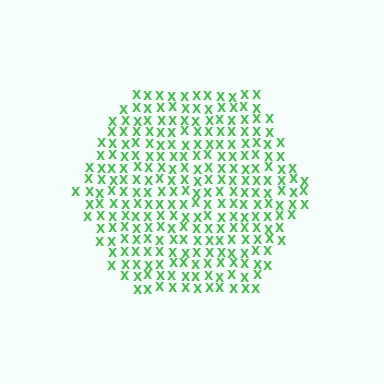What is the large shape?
The large shape is a hexagon.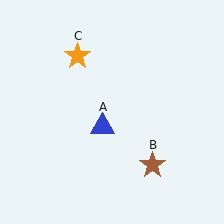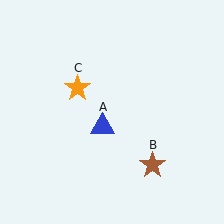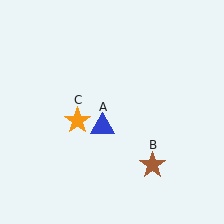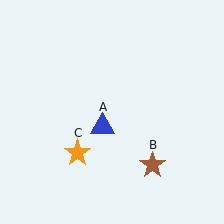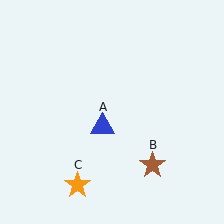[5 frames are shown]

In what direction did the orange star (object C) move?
The orange star (object C) moved down.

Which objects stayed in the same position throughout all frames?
Blue triangle (object A) and brown star (object B) remained stationary.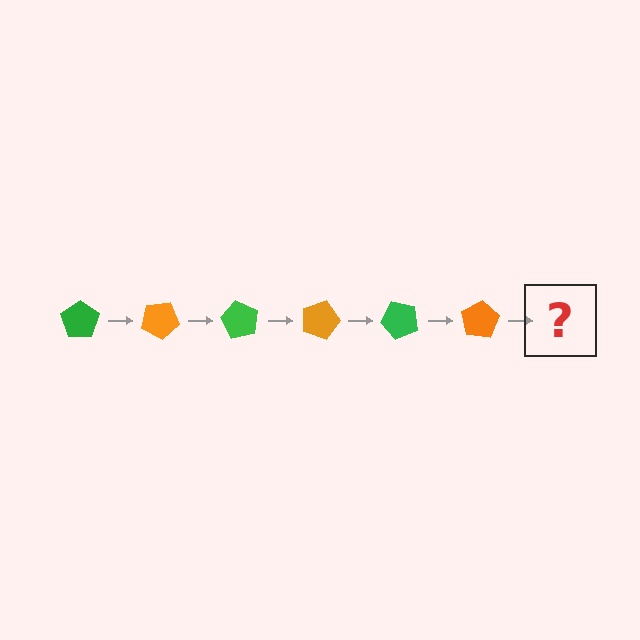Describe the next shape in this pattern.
It should be a green pentagon, rotated 180 degrees from the start.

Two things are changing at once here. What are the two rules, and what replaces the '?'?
The two rules are that it rotates 30 degrees each step and the color cycles through green and orange. The '?' should be a green pentagon, rotated 180 degrees from the start.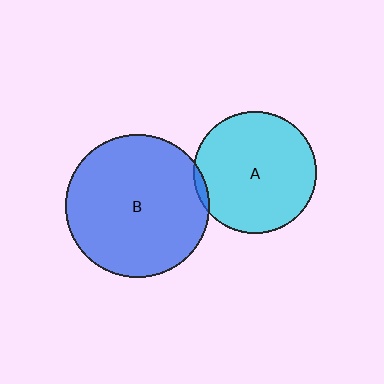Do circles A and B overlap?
Yes.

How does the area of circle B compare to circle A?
Approximately 1.4 times.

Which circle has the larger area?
Circle B (blue).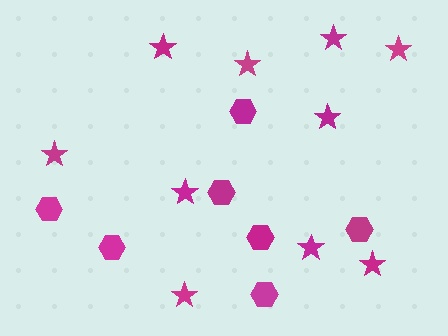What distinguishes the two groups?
There are 2 groups: one group of hexagons (7) and one group of stars (10).